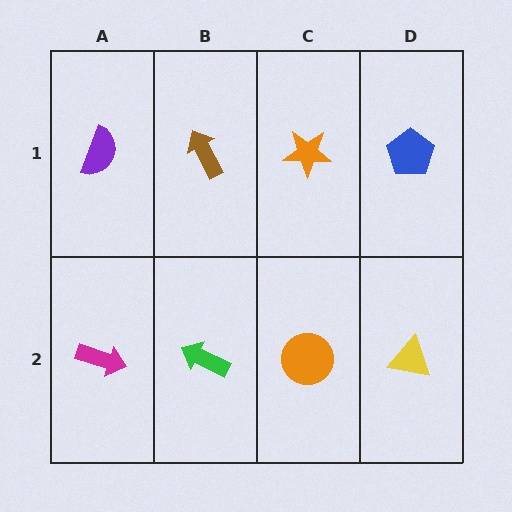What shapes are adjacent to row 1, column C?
An orange circle (row 2, column C), a brown arrow (row 1, column B), a blue pentagon (row 1, column D).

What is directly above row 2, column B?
A brown arrow.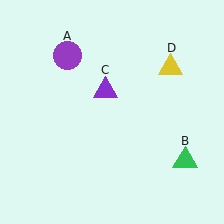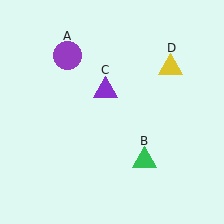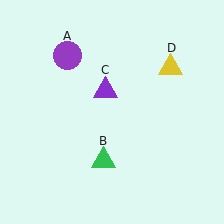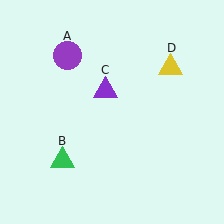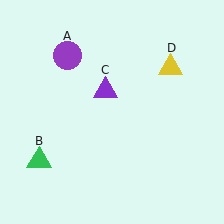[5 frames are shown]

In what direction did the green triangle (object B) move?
The green triangle (object B) moved left.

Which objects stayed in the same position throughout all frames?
Purple circle (object A) and purple triangle (object C) and yellow triangle (object D) remained stationary.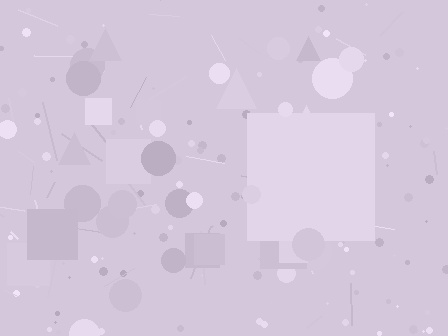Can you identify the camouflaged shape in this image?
The camouflaged shape is a square.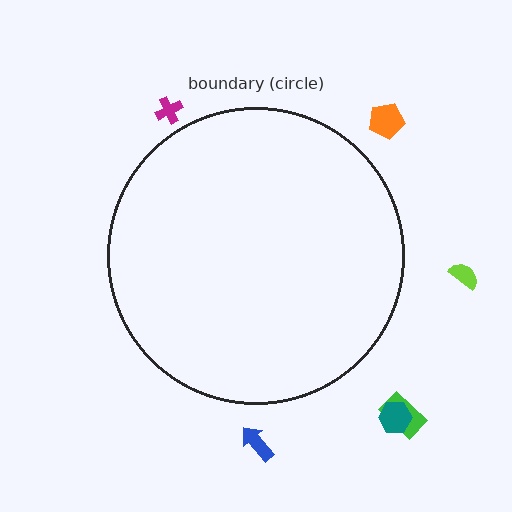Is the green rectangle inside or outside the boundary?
Outside.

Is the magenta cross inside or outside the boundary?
Outside.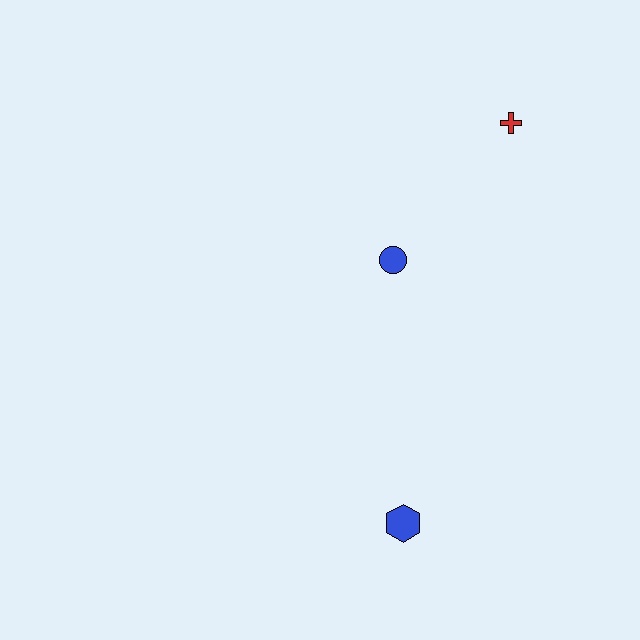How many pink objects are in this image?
There are no pink objects.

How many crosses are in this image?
There is 1 cross.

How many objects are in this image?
There are 3 objects.